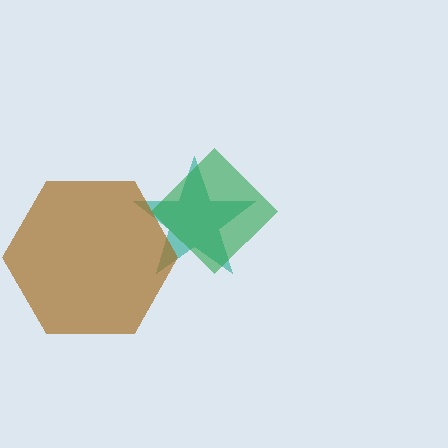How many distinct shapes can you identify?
There are 3 distinct shapes: a teal star, a green diamond, a brown hexagon.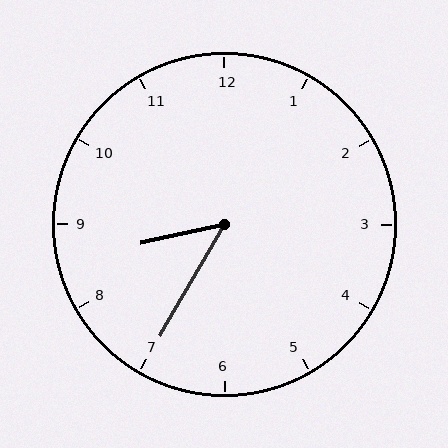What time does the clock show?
8:35.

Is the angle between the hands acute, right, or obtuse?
It is acute.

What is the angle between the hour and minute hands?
Approximately 48 degrees.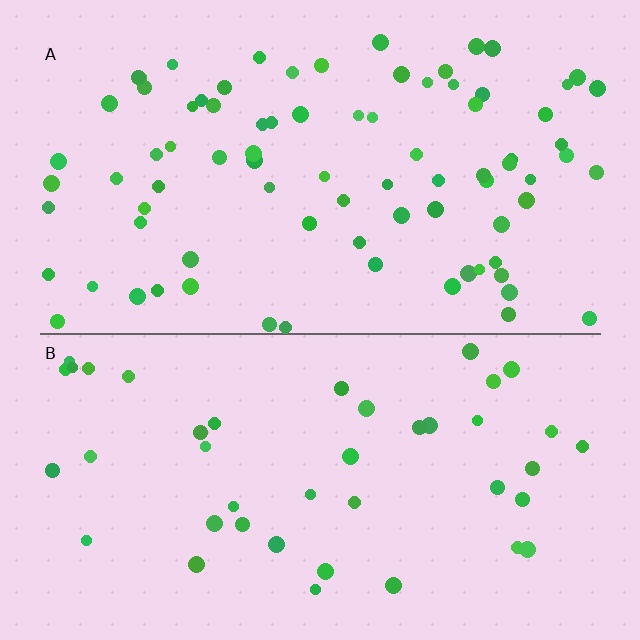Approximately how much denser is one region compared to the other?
Approximately 2.0× — region A over region B.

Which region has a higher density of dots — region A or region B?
A (the top).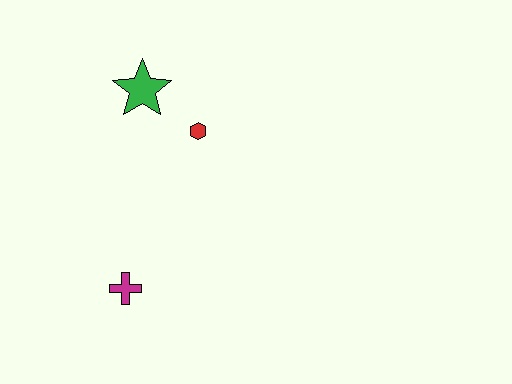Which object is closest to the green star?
The red hexagon is closest to the green star.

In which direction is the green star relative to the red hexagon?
The green star is to the left of the red hexagon.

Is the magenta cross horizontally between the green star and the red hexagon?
No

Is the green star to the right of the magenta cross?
Yes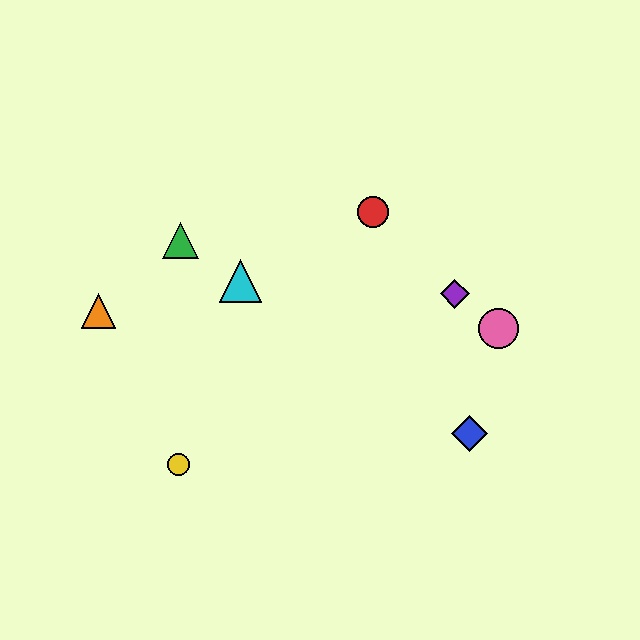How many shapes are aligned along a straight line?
3 shapes (the blue diamond, the green triangle, the cyan triangle) are aligned along a straight line.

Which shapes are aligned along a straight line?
The blue diamond, the green triangle, the cyan triangle are aligned along a straight line.